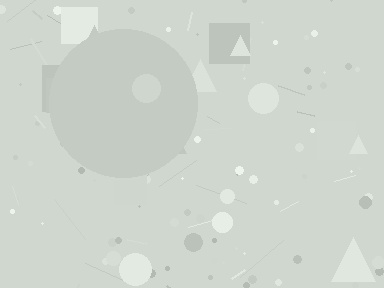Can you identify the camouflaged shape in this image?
The camouflaged shape is a circle.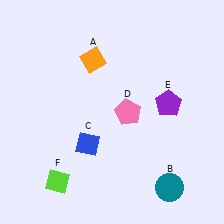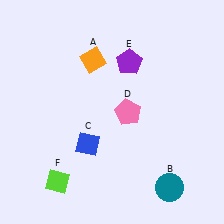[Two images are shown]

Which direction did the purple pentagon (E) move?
The purple pentagon (E) moved up.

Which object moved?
The purple pentagon (E) moved up.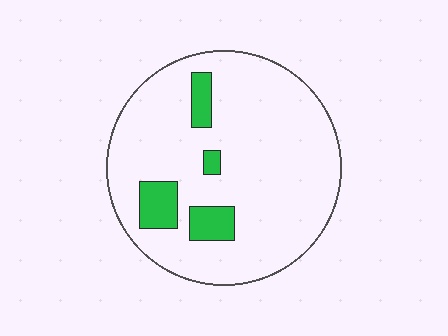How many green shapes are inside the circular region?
4.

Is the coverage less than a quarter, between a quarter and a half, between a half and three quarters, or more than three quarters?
Less than a quarter.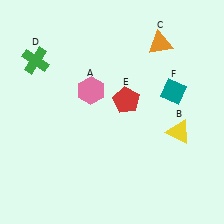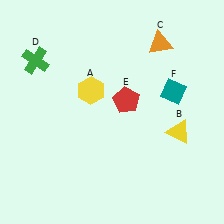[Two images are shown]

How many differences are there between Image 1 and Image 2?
There is 1 difference between the two images.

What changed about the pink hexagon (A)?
In Image 1, A is pink. In Image 2, it changed to yellow.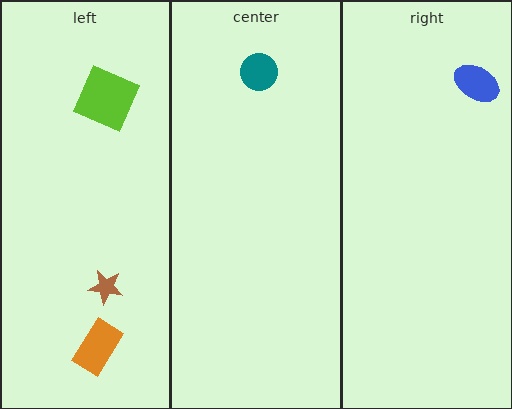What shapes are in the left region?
The orange rectangle, the lime square, the brown star.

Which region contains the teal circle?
The center region.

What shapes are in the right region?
The blue ellipse.